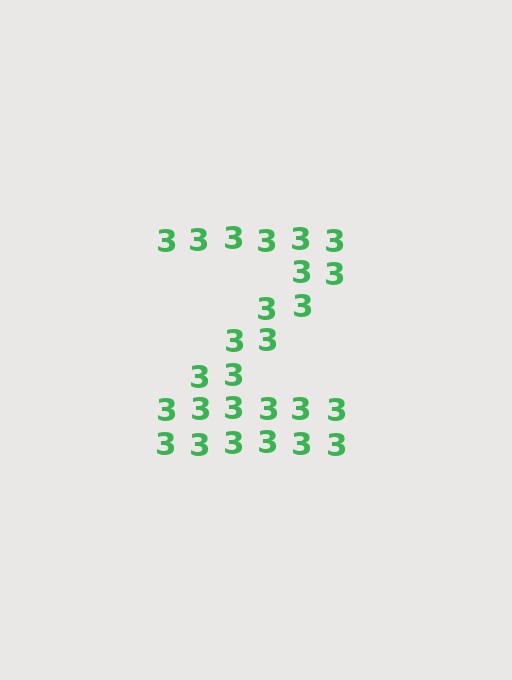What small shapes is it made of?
It is made of small digit 3's.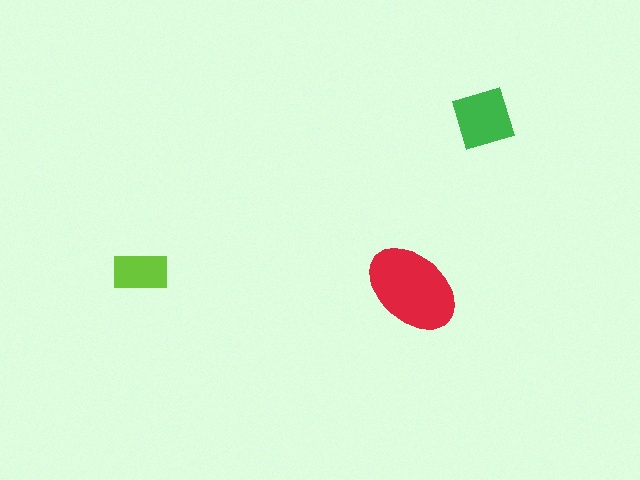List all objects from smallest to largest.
The lime rectangle, the green square, the red ellipse.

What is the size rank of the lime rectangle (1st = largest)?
3rd.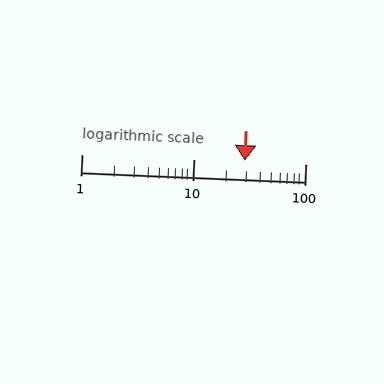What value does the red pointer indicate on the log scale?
The pointer indicates approximately 29.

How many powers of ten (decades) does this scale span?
The scale spans 2 decades, from 1 to 100.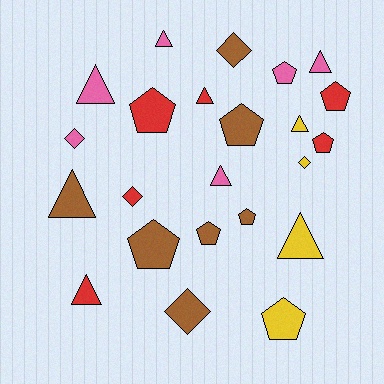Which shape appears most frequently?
Triangle, with 9 objects.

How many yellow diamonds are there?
There is 1 yellow diamond.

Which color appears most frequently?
Brown, with 7 objects.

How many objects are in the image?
There are 23 objects.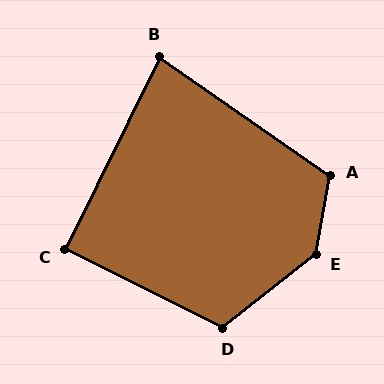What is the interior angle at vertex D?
Approximately 115 degrees (obtuse).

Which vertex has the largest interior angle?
E, at approximately 138 degrees.